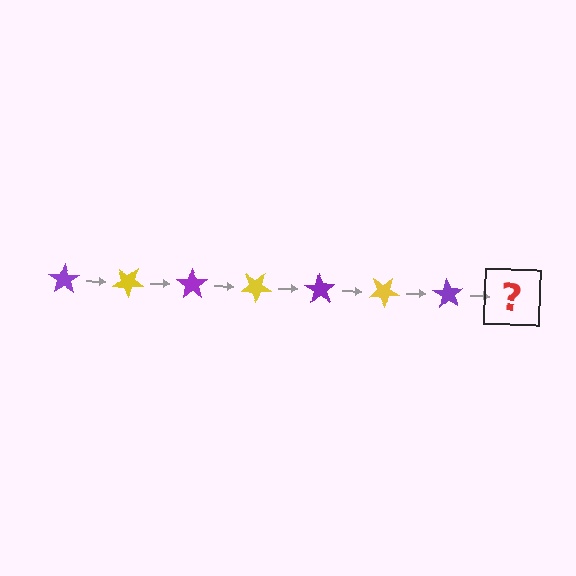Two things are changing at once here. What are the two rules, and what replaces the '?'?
The two rules are that it rotates 35 degrees each step and the color cycles through purple and yellow. The '?' should be a yellow star, rotated 245 degrees from the start.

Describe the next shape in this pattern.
It should be a yellow star, rotated 245 degrees from the start.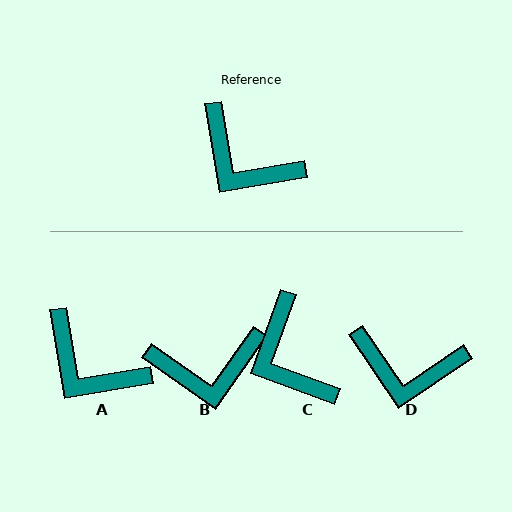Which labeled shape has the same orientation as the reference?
A.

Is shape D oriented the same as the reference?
No, it is off by about 24 degrees.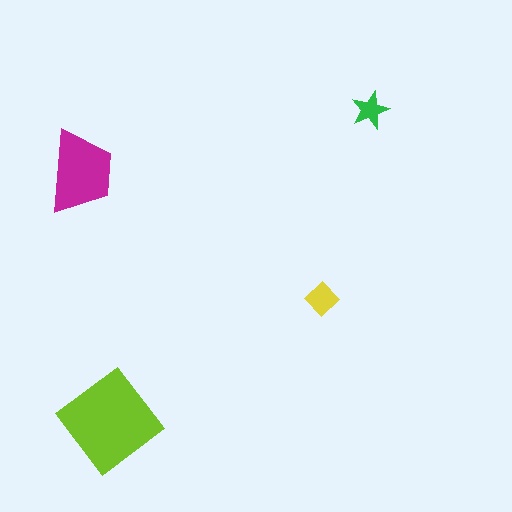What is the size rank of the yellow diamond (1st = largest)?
3rd.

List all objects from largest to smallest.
The lime diamond, the magenta trapezoid, the yellow diamond, the green star.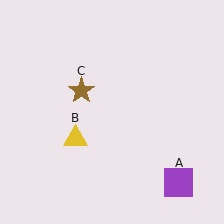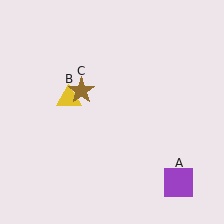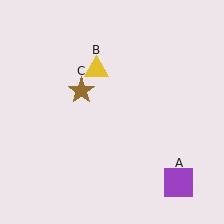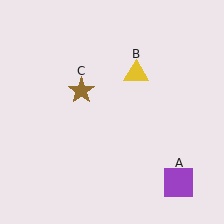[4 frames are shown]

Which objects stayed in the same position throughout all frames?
Purple square (object A) and brown star (object C) remained stationary.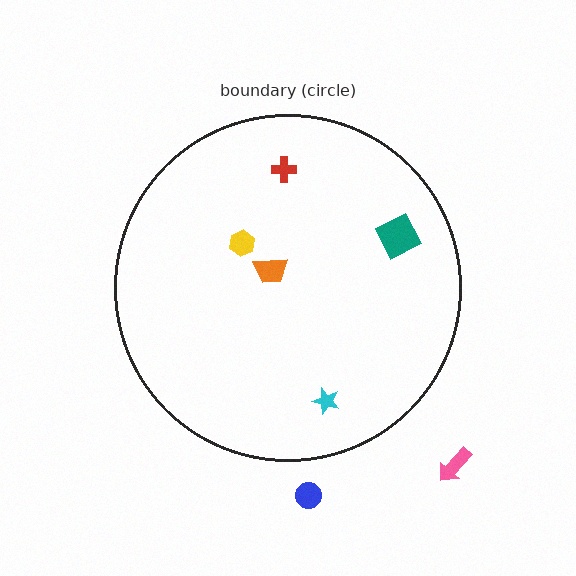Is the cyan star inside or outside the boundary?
Inside.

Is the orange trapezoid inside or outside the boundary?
Inside.